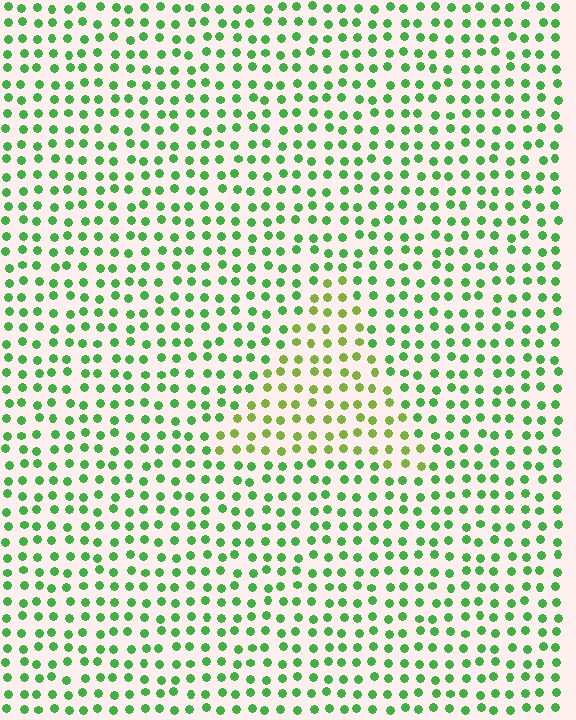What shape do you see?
I see a triangle.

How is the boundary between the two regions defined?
The boundary is defined purely by a slight shift in hue (about 35 degrees). Spacing, size, and orientation are identical on both sides.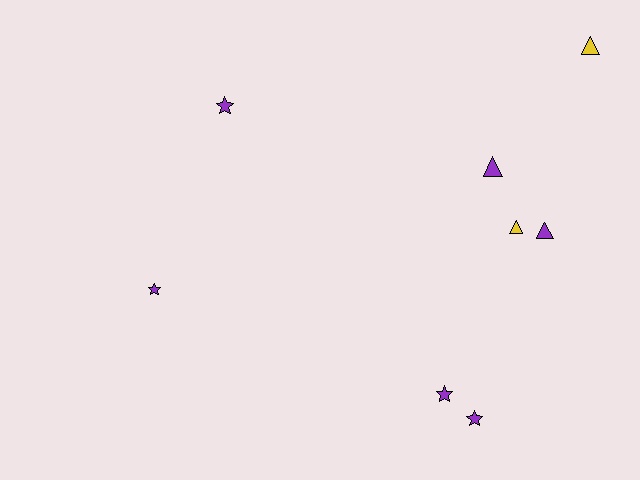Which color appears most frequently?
Purple, with 6 objects.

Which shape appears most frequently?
Star, with 4 objects.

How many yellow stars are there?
There are no yellow stars.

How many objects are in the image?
There are 8 objects.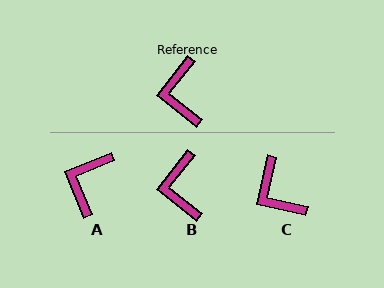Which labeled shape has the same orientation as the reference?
B.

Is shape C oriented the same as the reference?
No, it is off by about 26 degrees.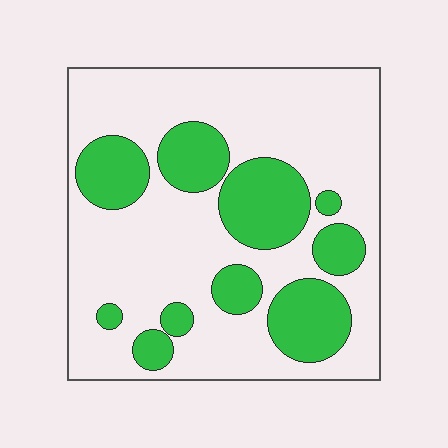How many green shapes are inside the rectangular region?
10.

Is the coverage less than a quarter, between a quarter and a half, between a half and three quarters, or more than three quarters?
Between a quarter and a half.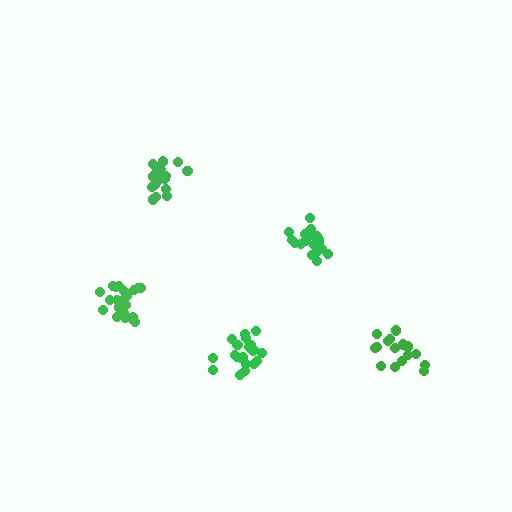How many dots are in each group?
Group 1: 21 dots, Group 2: 21 dots, Group 3: 21 dots, Group 4: 20 dots, Group 5: 16 dots (99 total).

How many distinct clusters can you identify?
There are 5 distinct clusters.